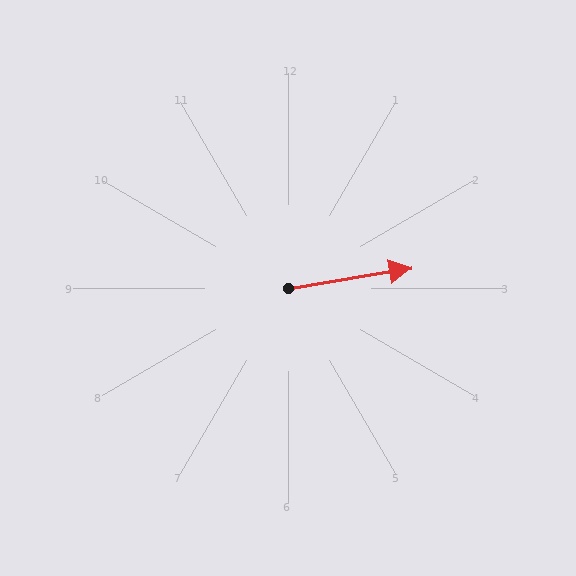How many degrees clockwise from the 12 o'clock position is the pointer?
Approximately 81 degrees.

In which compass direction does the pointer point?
East.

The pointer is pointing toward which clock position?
Roughly 3 o'clock.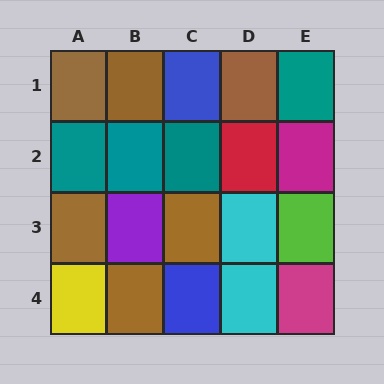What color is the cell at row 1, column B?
Brown.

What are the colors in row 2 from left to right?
Teal, teal, teal, red, magenta.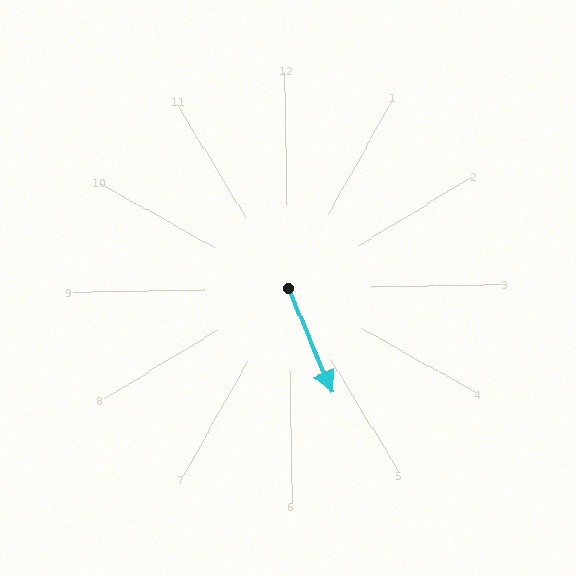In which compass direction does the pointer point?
South.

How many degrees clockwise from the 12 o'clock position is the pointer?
Approximately 158 degrees.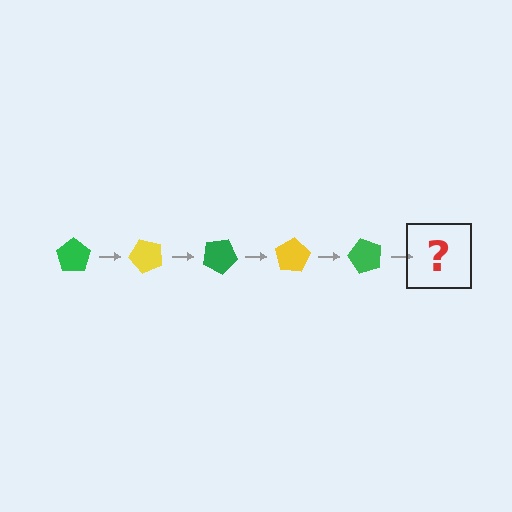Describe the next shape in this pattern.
It should be a yellow pentagon, rotated 250 degrees from the start.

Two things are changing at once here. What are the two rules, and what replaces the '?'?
The two rules are that it rotates 50 degrees each step and the color cycles through green and yellow. The '?' should be a yellow pentagon, rotated 250 degrees from the start.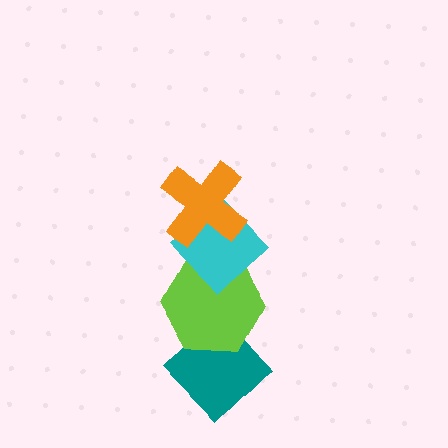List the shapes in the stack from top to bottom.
From top to bottom: the orange cross, the cyan diamond, the lime hexagon, the teal diamond.